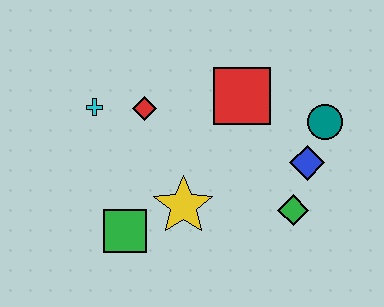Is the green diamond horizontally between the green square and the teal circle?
Yes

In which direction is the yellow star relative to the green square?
The yellow star is to the right of the green square.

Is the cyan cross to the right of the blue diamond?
No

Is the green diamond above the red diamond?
No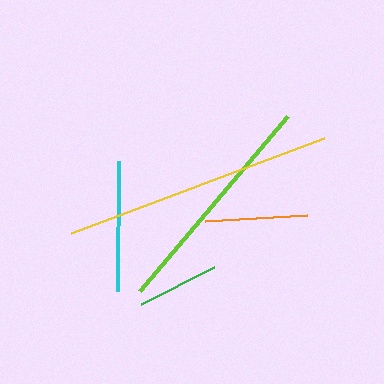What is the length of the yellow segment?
The yellow segment is approximately 270 pixels long.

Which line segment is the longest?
The yellow line is the longest at approximately 270 pixels.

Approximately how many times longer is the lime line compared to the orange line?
The lime line is approximately 2.3 times the length of the orange line.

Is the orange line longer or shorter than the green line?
The orange line is longer than the green line.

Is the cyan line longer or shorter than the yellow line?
The yellow line is longer than the cyan line.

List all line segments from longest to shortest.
From longest to shortest: yellow, lime, cyan, orange, green.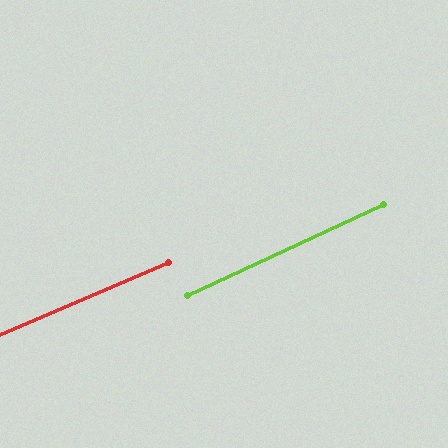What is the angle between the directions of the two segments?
Approximately 2 degrees.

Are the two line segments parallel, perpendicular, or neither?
Parallel — their directions differ by only 1.7°.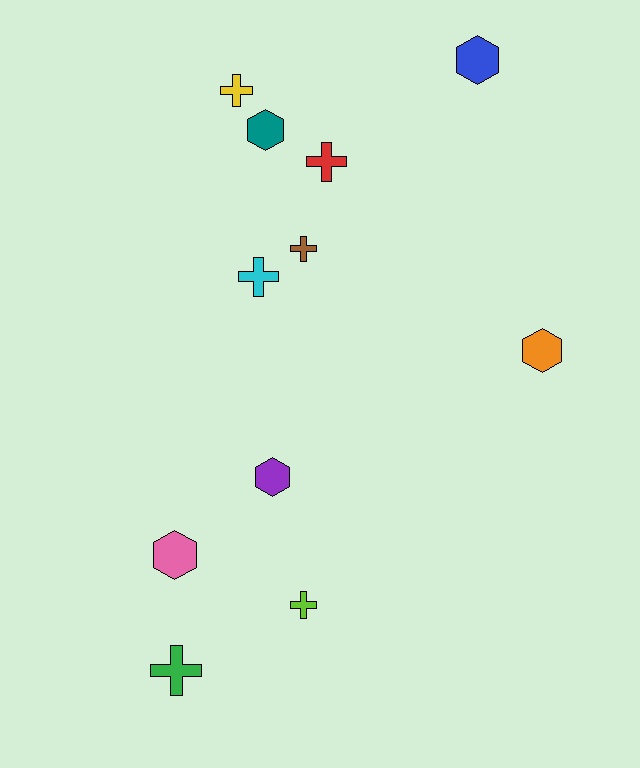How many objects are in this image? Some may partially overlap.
There are 11 objects.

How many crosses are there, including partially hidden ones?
There are 6 crosses.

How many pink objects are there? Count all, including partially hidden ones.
There is 1 pink object.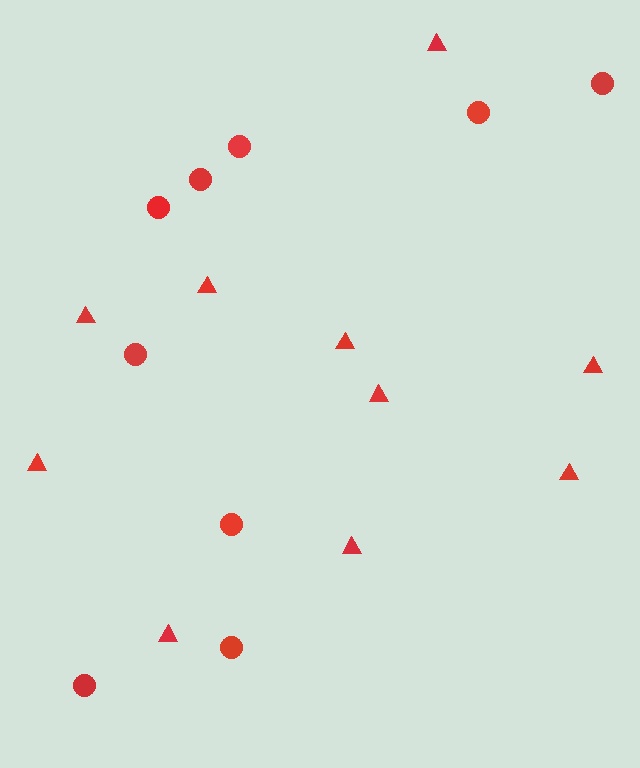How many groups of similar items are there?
There are 2 groups: one group of circles (9) and one group of triangles (10).